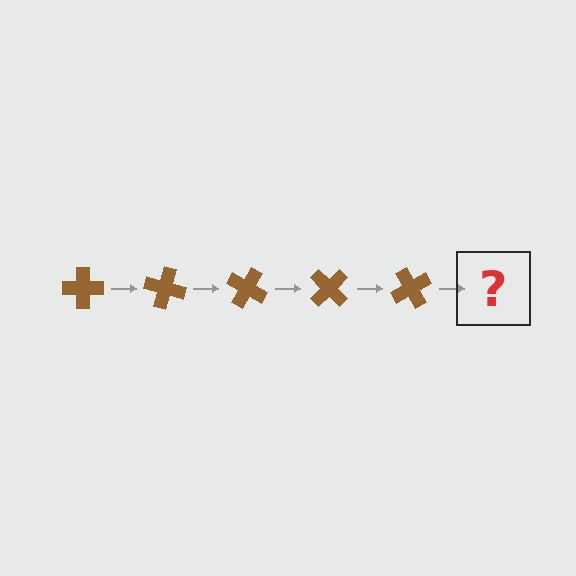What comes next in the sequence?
The next element should be a brown cross rotated 75 degrees.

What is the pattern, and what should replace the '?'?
The pattern is that the cross rotates 15 degrees each step. The '?' should be a brown cross rotated 75 degrees.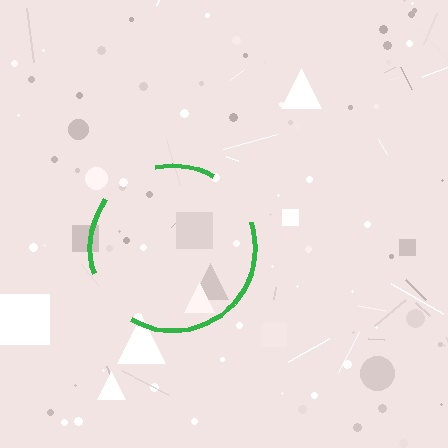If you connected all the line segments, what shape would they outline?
They would outline a circle.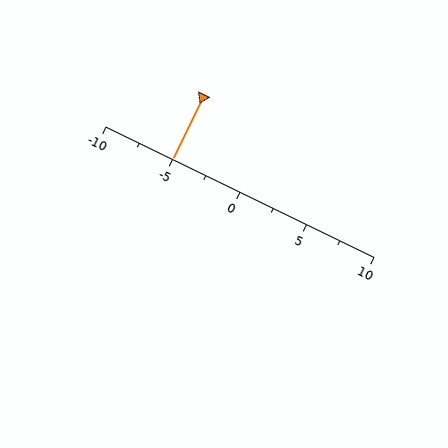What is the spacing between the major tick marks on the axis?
The major ticks are spaced 5 apart.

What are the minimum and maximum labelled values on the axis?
The axis runs from -10 to 10.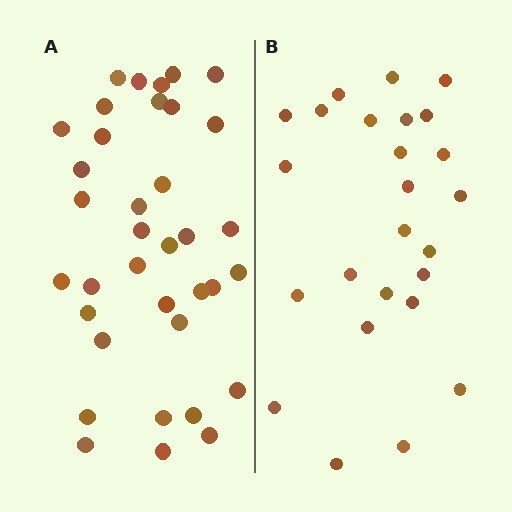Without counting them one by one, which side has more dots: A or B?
Region A (the left region) has more dots.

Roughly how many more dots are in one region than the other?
Region A has roughly 12 or so more dots than region B.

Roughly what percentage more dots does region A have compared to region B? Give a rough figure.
About 45% more.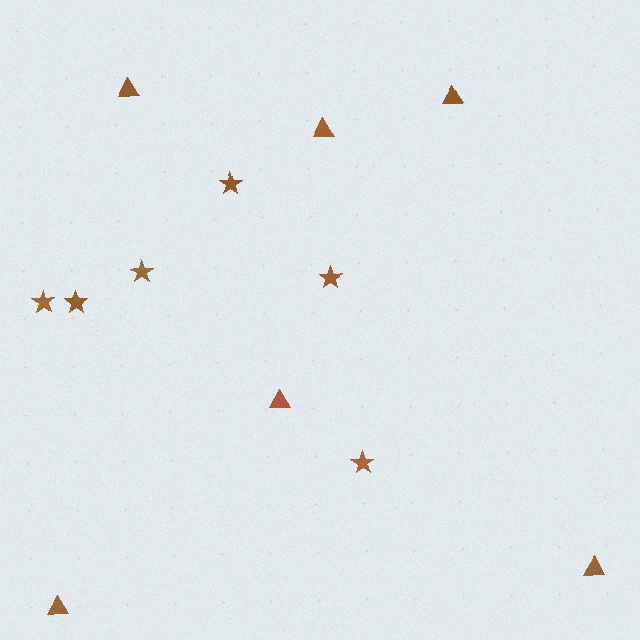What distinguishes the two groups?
There are 2 groups: one group of stars (6) and one group of triangles (6).